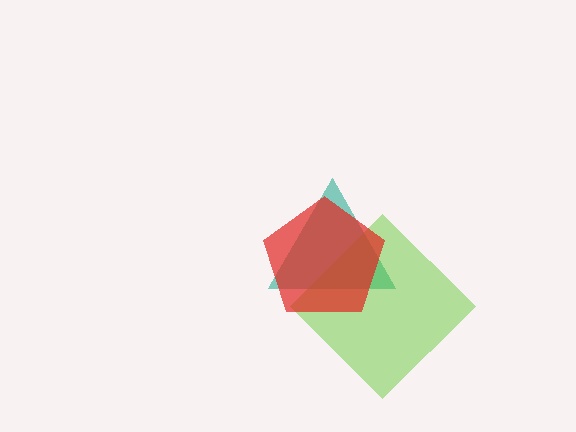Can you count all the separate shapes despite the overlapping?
Yes, there are 3 separate shapes.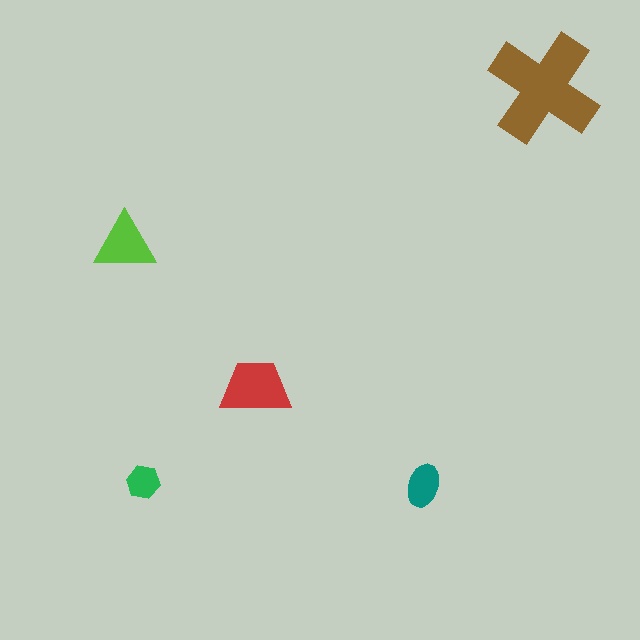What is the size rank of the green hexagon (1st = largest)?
5th.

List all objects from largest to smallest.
The brown cross, the red trapezoid, the lime triangle, the teal ellipse, the green hexagon.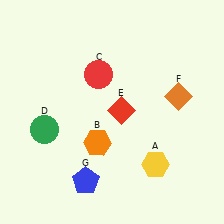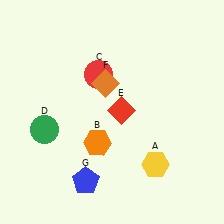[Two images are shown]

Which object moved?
The orange diamond (F) moved left.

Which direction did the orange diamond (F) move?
The orange diamond (F) moved left.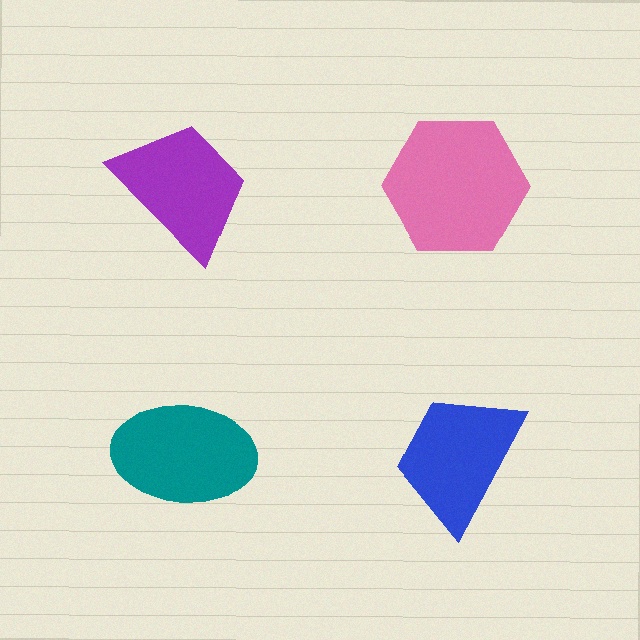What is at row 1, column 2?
A pink hexagon.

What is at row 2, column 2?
A blue trapezoid.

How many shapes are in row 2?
2 shapes.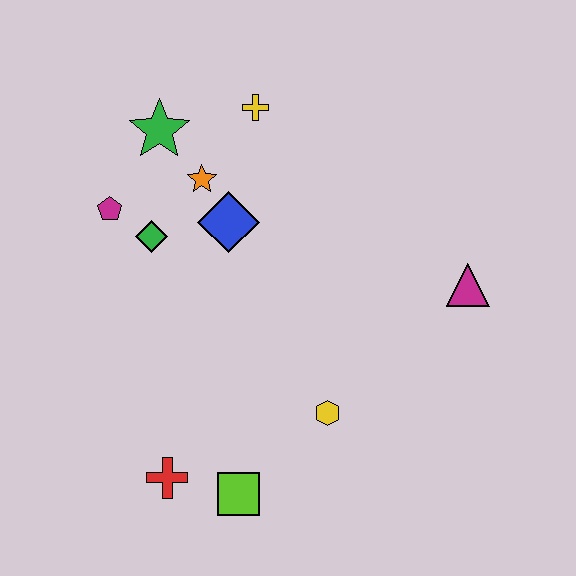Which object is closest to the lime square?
The red cross is closest to the lime square.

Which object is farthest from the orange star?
The lime square is farthest from the orange star.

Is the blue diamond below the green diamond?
No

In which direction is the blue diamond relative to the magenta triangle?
The blue diamond is to the left of the magenta triangle.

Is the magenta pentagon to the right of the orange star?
No